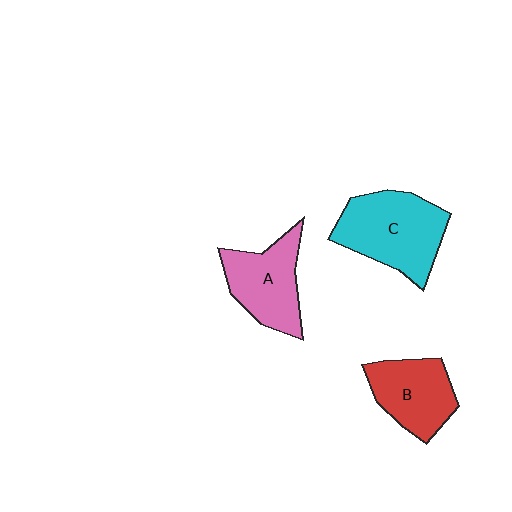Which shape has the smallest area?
Shape B (red).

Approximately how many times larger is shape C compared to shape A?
Approximately 1.3 times.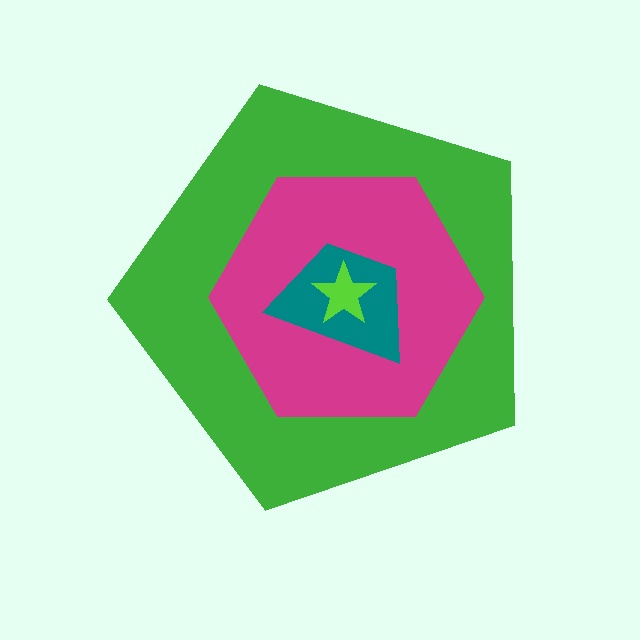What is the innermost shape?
The lime star.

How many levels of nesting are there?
4.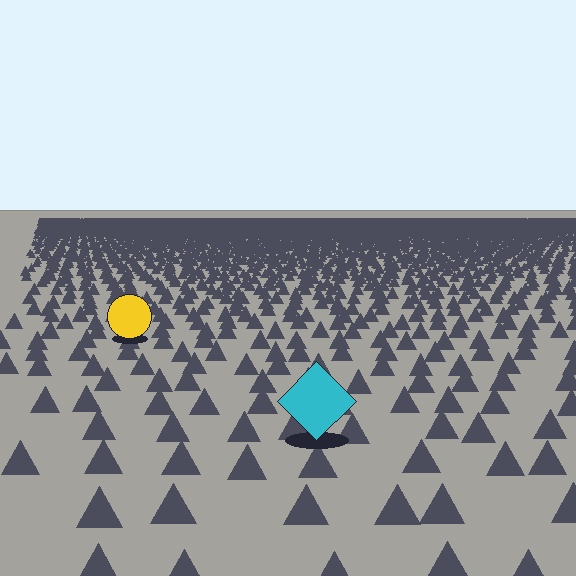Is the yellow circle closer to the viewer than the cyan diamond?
No. The cyan diamond is closer — you can tell from the texture gradient: the ground texture is coarser near it.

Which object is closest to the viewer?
The cyan diamond is closest. The texture marks near it are larger and more spread out.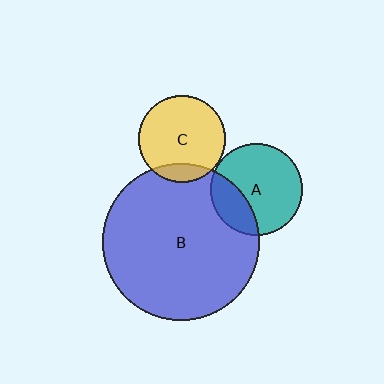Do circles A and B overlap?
Yes.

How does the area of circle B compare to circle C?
Approximately 3.3 times.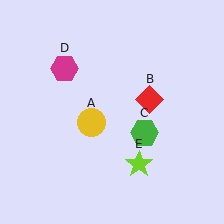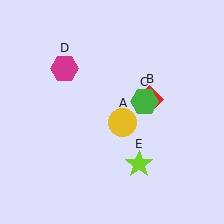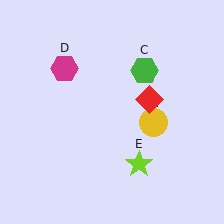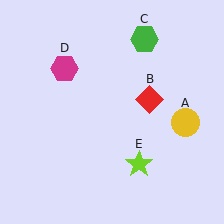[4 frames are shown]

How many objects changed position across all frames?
2 objects changed position: yellow circle (object A), green hexagon (object C).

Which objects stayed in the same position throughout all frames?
Red diamond (object B) and magenta hexagon (object D) and lime star (object E) remained stationary.